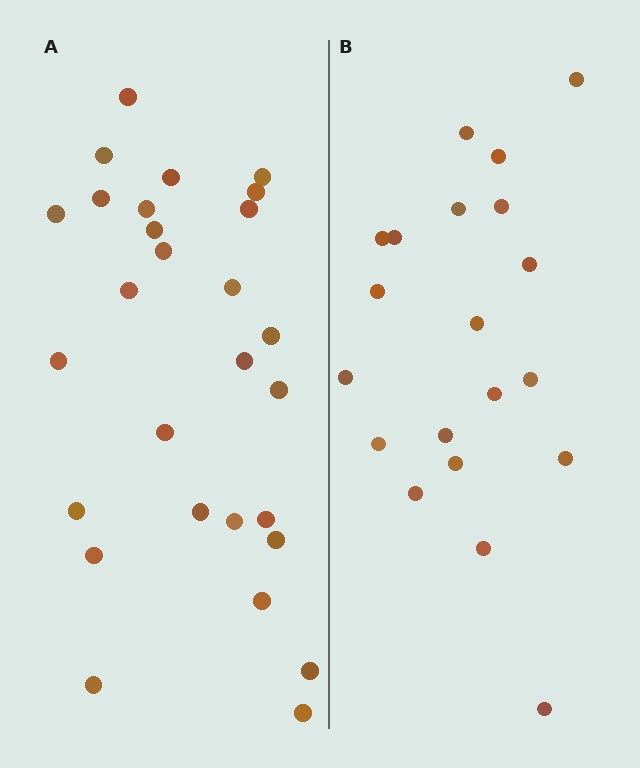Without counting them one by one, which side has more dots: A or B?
Region A (the left region) has more dots.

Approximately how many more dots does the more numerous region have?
Region A has roughly 8 or so more dots than region B.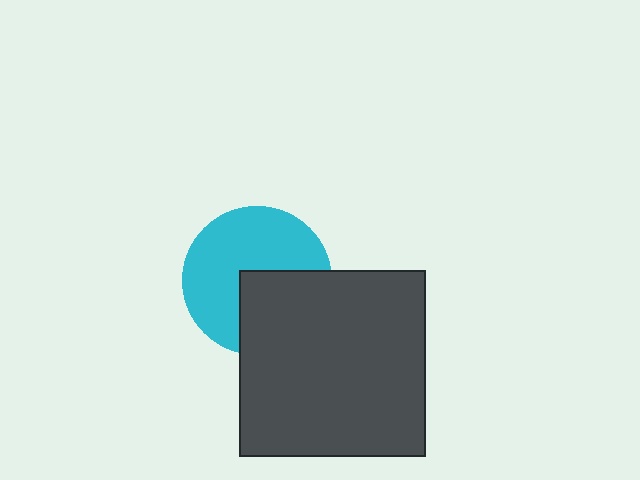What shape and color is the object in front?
The object in front is a dark gray square.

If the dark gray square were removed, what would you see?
You would see the complete cyan circle.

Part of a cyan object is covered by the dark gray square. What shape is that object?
It is a circle.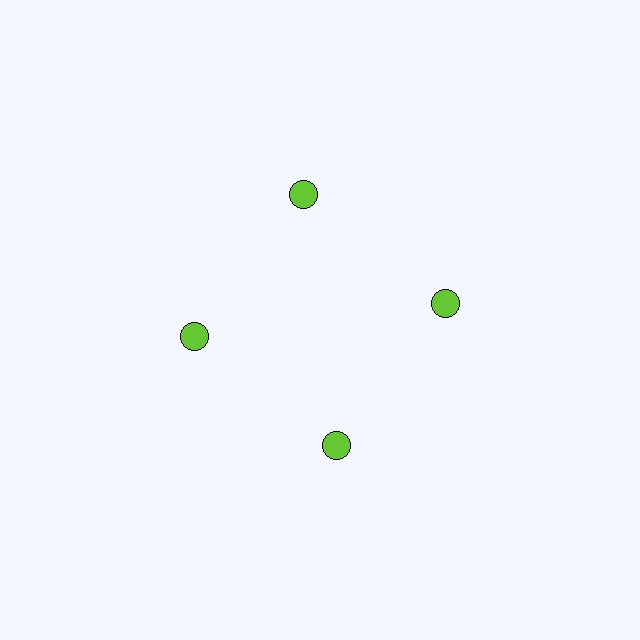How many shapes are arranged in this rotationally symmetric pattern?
There are 4 shapes, arranged in 4 groups of 1.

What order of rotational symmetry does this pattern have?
This pattern has 4-fold rotational symmetry.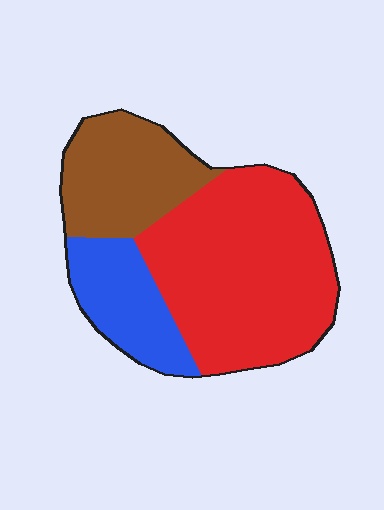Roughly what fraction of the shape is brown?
Brown covers roughly 25% of the shape.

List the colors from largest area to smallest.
From largest to smallest: red, brown, blue.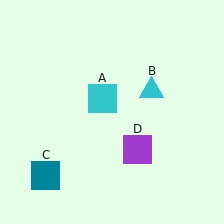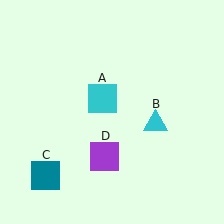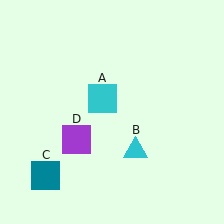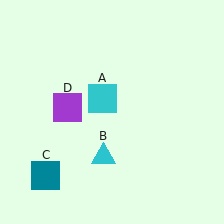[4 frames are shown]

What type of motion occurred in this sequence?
The cyan triangle (object B), purple square (object D) rotated clockwise around the center of the scene.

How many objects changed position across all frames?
2 objects changed position: cyan triangle (object B), purple square (object D).